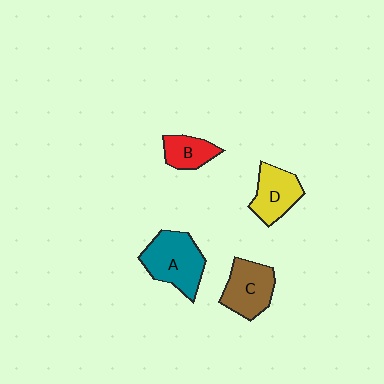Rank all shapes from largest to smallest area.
From largest to smallest: A (teal), C (brown), D (yellow), B (red).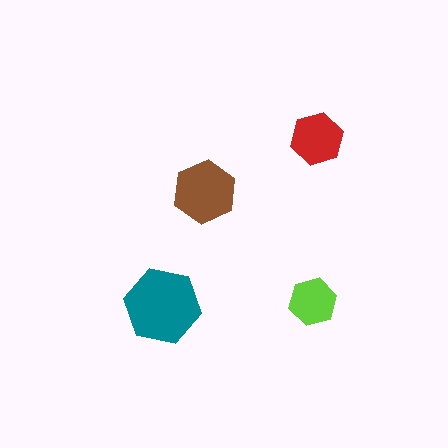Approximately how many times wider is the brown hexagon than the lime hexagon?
About 1.5 times wider.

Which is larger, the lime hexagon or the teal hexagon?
The teal one.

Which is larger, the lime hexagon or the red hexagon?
The red one.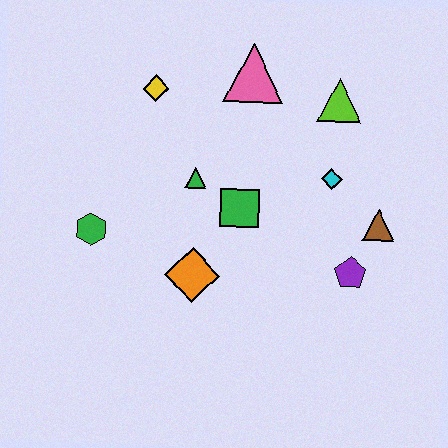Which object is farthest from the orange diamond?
The lime triangle is farthest from the orange diamond.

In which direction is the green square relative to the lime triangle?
The green square is below the lime triangle.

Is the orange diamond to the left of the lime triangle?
Yes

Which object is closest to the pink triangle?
The lime triangle is closest to the pink triangle.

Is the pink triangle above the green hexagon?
Yes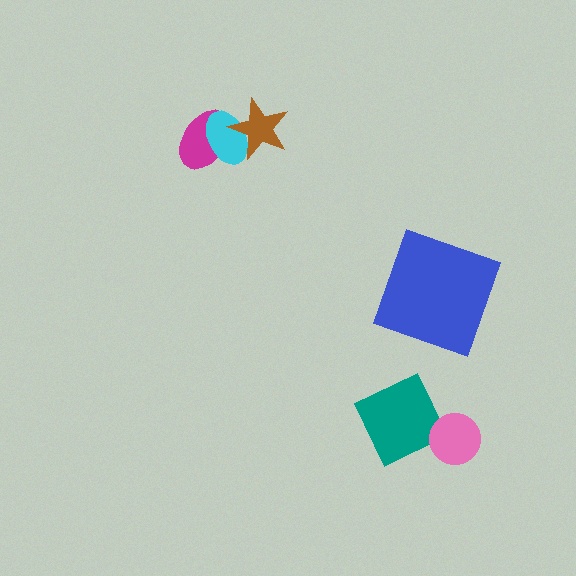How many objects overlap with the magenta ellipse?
2 objects overlap with the magenta ellipse.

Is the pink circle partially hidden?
No, no other shape covers it.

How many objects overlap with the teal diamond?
1 object overlaps with the teal diamond.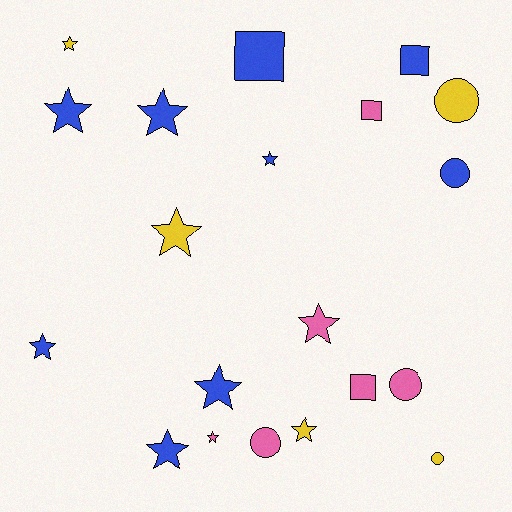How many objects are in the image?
There are 20 objects.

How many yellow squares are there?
There are no yellow squares.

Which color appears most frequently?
Blue, with 9 objects.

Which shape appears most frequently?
Star, with 11 objects.